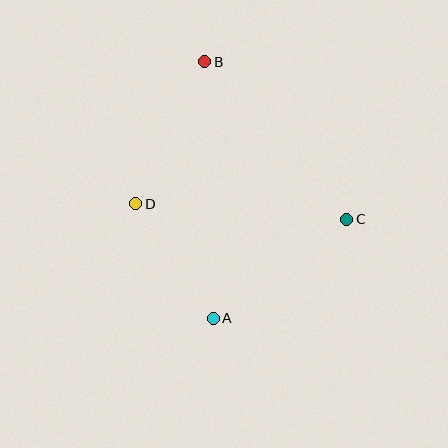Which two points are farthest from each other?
Points A and B are farthest from each other.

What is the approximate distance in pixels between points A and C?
The distance between A and C is approximately 166 pixels.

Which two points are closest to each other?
Points A and D are closest to each other.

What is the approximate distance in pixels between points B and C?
The distance between B and C is approximately 212 pixels.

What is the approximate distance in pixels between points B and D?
The distance between B and D is approximately 158 pixels.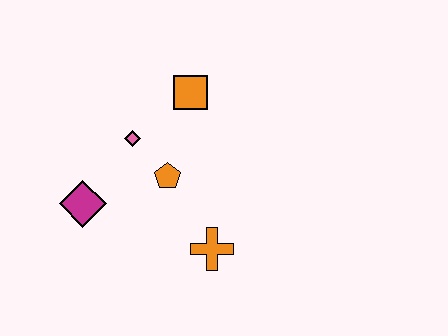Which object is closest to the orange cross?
The orange pentagon is closest to the orange cross.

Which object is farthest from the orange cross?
The orange square is farthest from the orange cross.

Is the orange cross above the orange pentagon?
No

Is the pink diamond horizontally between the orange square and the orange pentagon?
No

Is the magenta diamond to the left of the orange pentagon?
Yes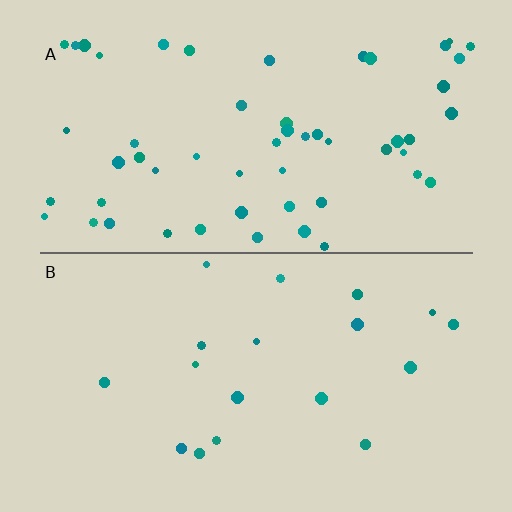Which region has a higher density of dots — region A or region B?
A (the top).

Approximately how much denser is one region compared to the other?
Approximately 3.0× — region A over region B.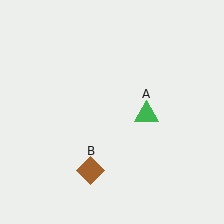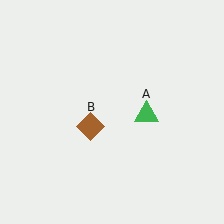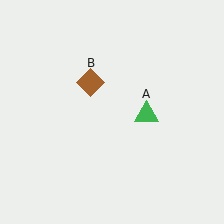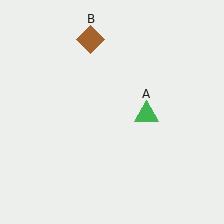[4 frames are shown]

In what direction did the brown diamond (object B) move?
The brown diamond (object B) moved up.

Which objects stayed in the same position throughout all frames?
Green triangle (object A) remained stationary.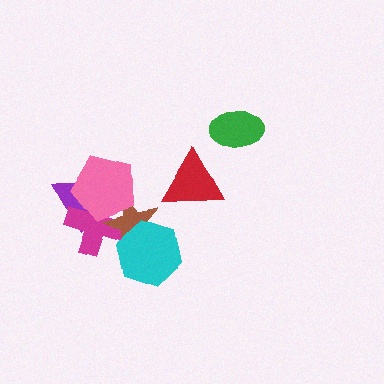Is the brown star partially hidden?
Yes, it is partially covered by another shape.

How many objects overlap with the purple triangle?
2 objects overlap with the purple triangle.